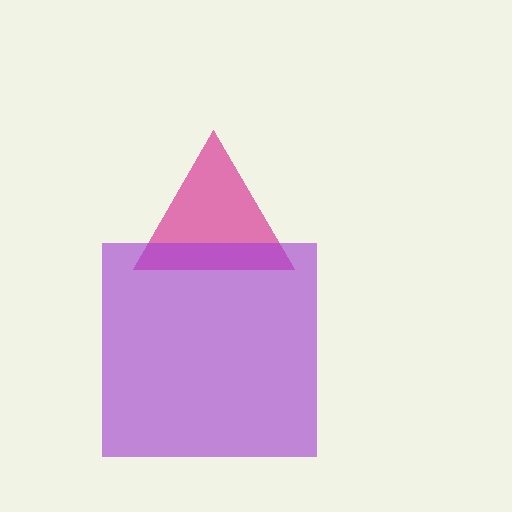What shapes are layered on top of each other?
The layered shapes are: a magenta triangle, a purple square.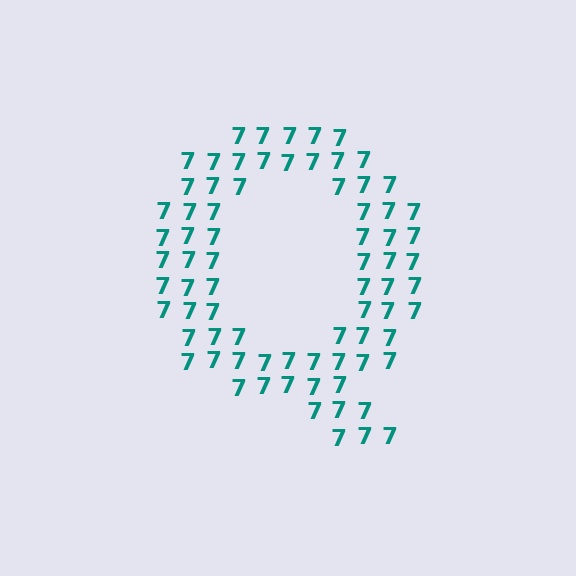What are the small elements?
The small elements are digit 7's.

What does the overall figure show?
The overall figure shows the letter Q.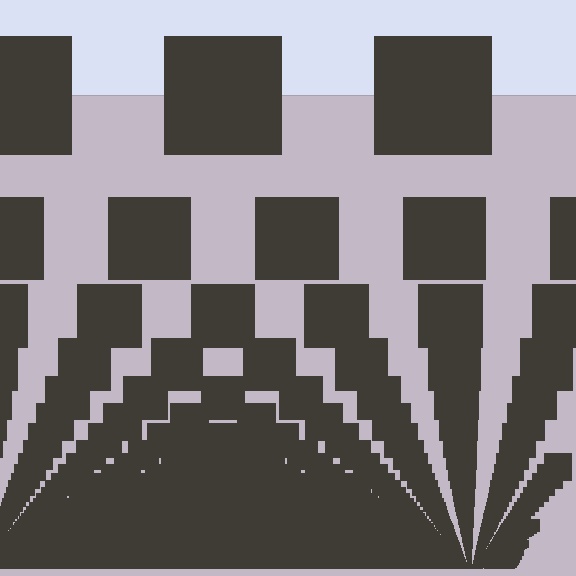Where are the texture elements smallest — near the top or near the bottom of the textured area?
Near the bottom.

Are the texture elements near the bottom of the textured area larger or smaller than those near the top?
Smaller. The gradient is inverted — elements near the bottom are smaller and denser.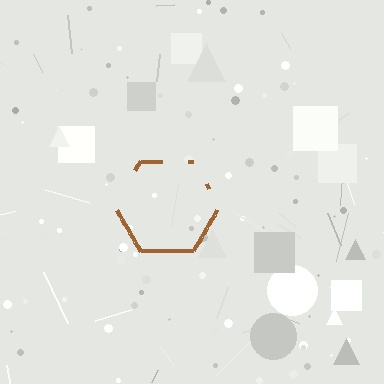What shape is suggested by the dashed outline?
The dashed outline suggests a hexagon.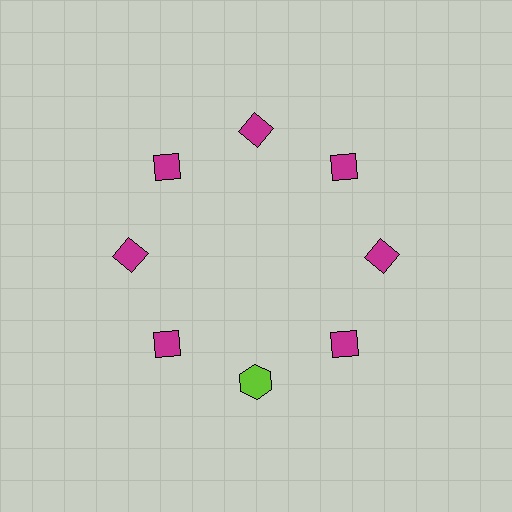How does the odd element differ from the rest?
It differs in both color (lime instead of magenta) and shape (hexagon instead of diamond).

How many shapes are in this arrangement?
There are 8 shapes arranged in a ring pattern.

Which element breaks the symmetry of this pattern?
The lime hexagon at roughly the 6 o'clock position breaks the symmetry. All other shapes are magenta diamonds.